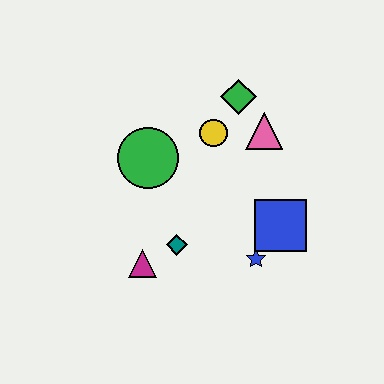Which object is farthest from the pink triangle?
The magenta triangle is farthest from the pink triangle.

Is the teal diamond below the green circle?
Yes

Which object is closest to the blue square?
The blue star is closest to the blue square.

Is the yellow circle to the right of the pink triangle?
No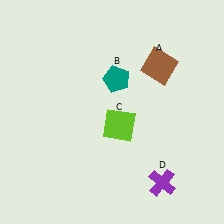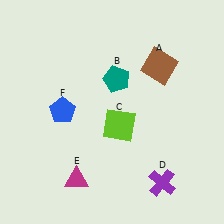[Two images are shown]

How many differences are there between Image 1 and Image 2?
There are 2 differences between the two images.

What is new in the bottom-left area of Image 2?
A magenta triangle (E) was added in the bottom-left area of Image 2.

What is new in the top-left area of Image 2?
A blue pentagon (F) was added in the top-left area of Image 2.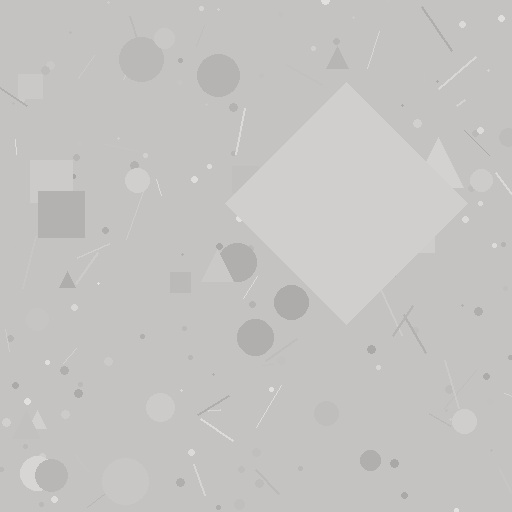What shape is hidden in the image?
A diamond is hidden in the image.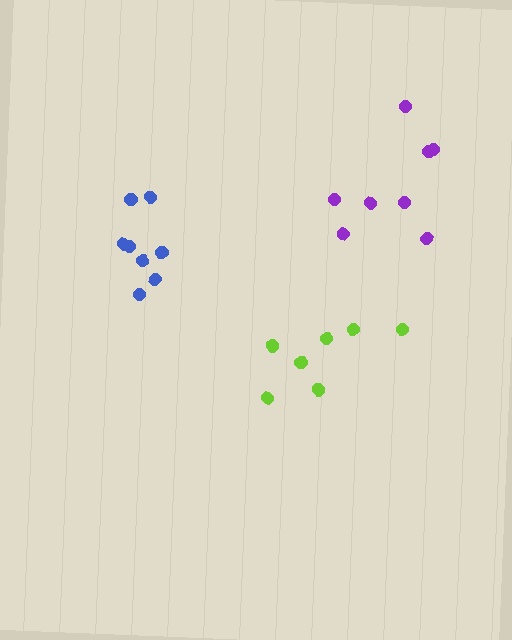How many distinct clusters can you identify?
There are 3 distinct clusters.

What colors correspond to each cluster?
The clusters are colored: blue, purple, lime.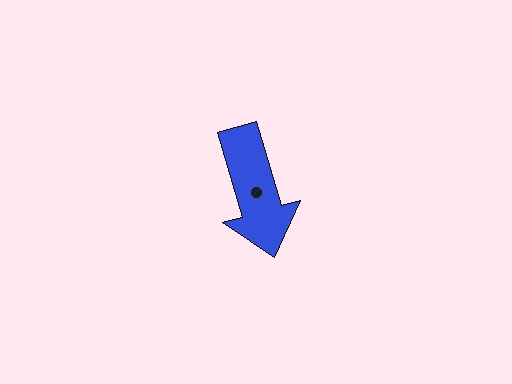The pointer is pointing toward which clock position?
Roughly 5 o'clock.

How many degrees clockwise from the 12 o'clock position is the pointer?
Approximately 164 degrees.